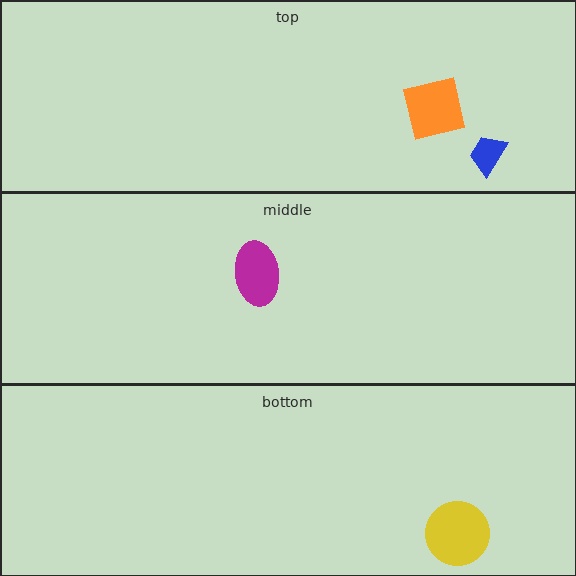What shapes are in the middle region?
The magenta ellipse.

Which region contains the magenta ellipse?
The middle region.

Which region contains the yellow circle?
The bottom region.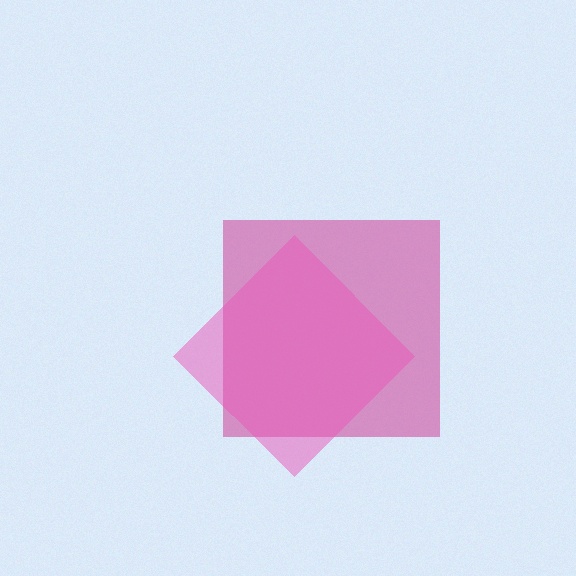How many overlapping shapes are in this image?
There are 2 overlapping shapes in the image.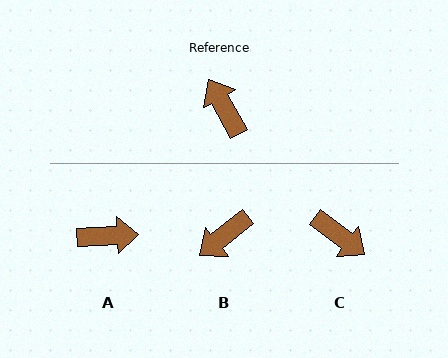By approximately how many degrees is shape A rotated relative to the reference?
Approximately 116 degrees clockwise.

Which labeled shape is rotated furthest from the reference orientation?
C, about 156 degrees away.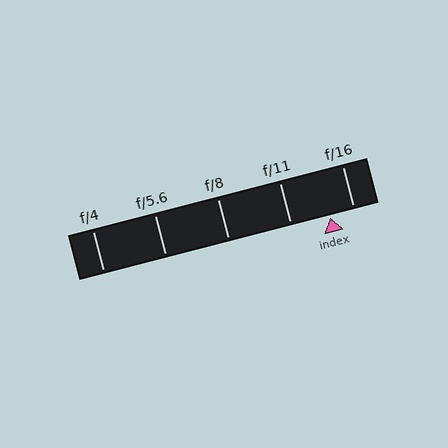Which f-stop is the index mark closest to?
The index mark is closest to f/16.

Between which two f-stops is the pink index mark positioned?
The index mark is between f/11 and f/16.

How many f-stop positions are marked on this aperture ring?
There are 5 f-stop positions marked.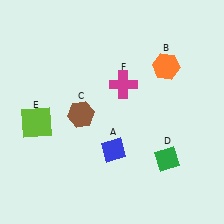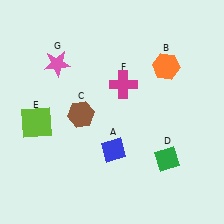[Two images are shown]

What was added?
A pink star (G) was added in Image 2.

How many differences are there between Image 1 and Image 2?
There is 1 difference between the two images.